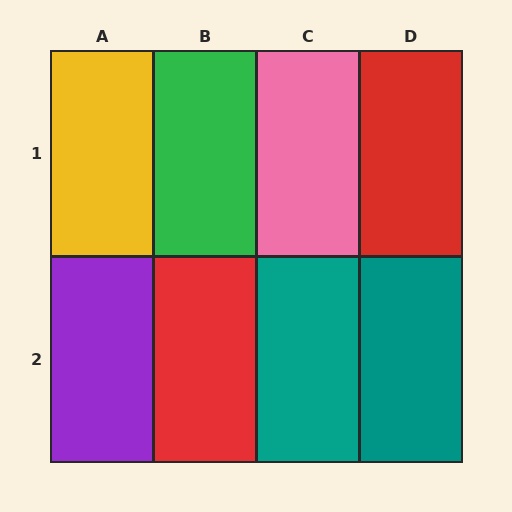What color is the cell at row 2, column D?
Teal.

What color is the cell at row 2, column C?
Teal.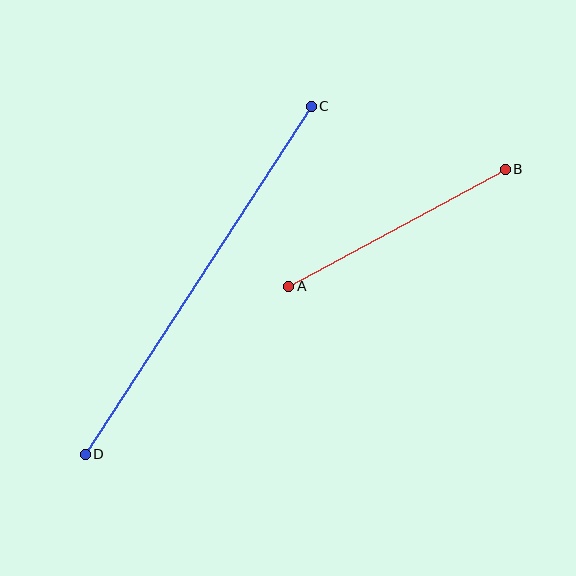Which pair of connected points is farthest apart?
Points C and D are farthest apart.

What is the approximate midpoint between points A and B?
The midpoint is at approximately (397, 228) pixels.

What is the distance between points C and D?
The distance is approximately 415 pixels.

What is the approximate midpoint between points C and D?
The midpoint is at approximately (198, 280) pixels.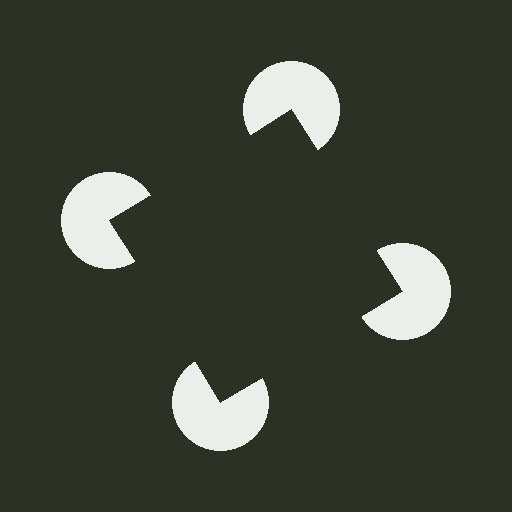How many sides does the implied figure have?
4 sides.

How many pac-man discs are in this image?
There are 4 — one at each vertex of the illusory square.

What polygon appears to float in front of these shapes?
An illusory square — its edges are inferred from the aligned wedge cuts in the pac-man discs, not physically drawn.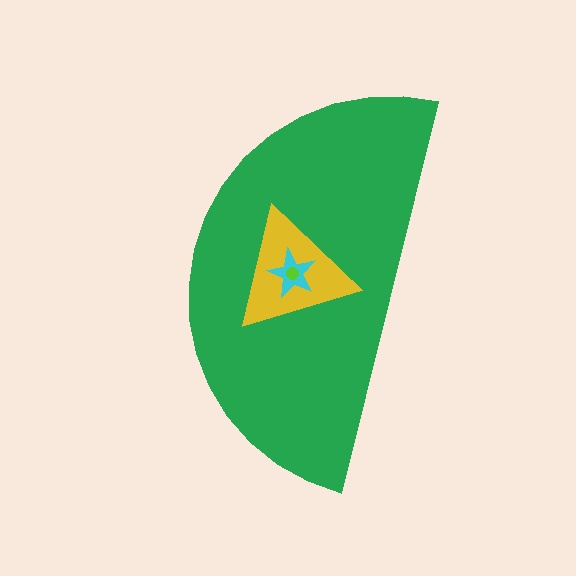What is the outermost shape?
The green semicircle.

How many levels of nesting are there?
4.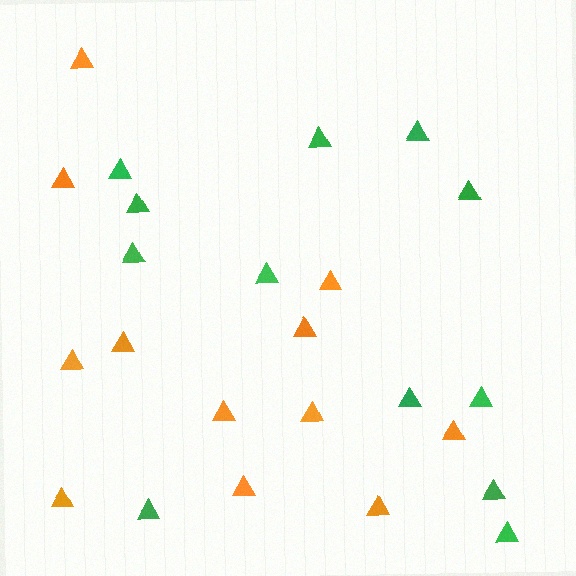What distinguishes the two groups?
There are 2 groups: one group of green triangles (12) and one group of orange triangles (12).